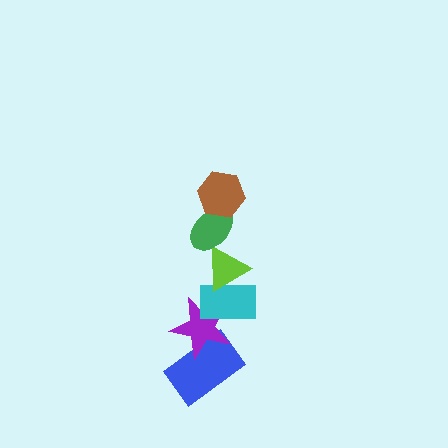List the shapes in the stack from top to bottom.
From top to bottom: the brown hexagon, the green ellipse, the lime triangle, the cyan rectangle, the purple star, the blue rectangle.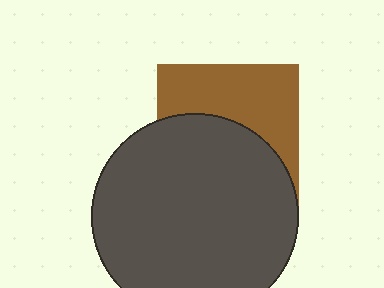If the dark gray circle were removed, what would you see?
You would see the complete brown square.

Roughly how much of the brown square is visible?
About half of it is visible (roughly 46%).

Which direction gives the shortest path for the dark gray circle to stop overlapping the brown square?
Moving down gives the shortest separation.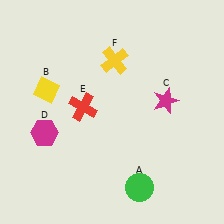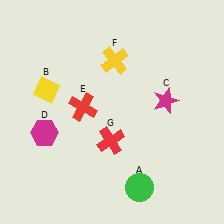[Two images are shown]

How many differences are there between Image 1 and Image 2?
There is 1 difference between the two images.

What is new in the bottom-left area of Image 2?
A red cross (G) was added in the bottom-left area of Image 2.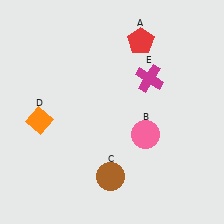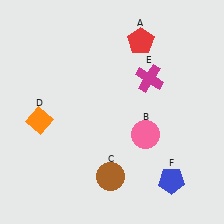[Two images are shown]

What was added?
A blue pentagon (F) was added in Image 2.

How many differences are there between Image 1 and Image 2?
There is 1 difference between the two images.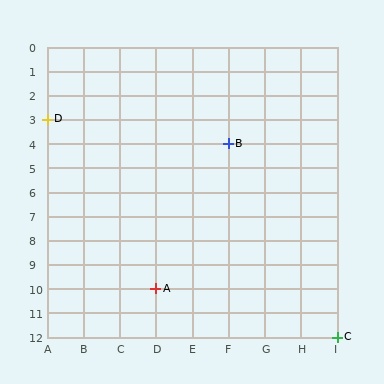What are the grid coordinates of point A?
Point A is at grid coordinates (D, 10).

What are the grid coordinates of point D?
Point D is at grid coordinates (A, 3).